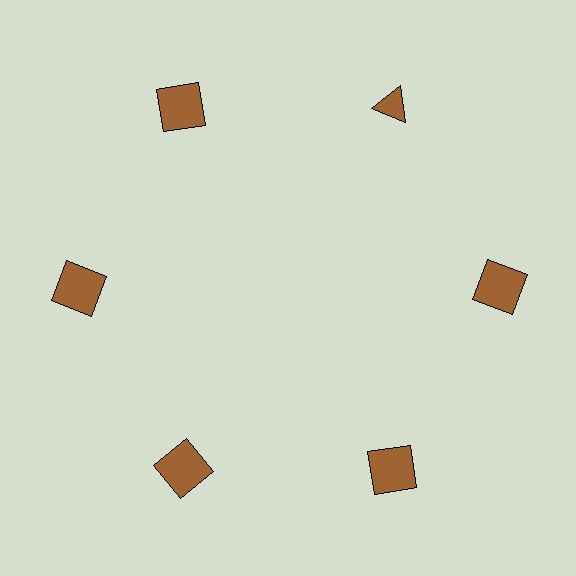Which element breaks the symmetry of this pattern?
The brown triangle at roughly the 1 o'clock position breaks the symmetry. All other shapes are brown squares.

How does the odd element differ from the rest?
It has a different shape: triangle instead of square.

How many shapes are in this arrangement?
There are 6 shapes arranged in a ring pattern.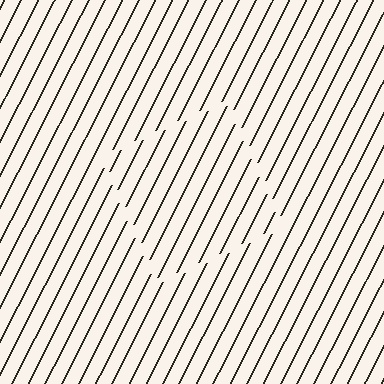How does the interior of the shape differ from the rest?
The interior of the shape contains the same grating, shifted by half a period — the contour is defined by the phase discontinuity where line-ends from the inner and outer gratings abut.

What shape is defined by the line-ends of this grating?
An illusory square. The interior of the shape contains the same grating, shifted by half a period — the contour is defined by the phase discontinuity where line-ends from the inner and outer gratings abut.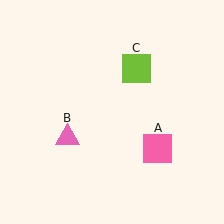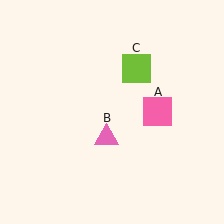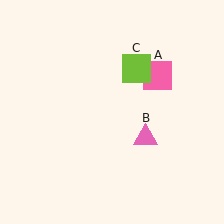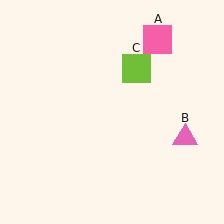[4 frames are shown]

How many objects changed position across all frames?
2 objects changed position: pink square (object A), pink triangle (object B).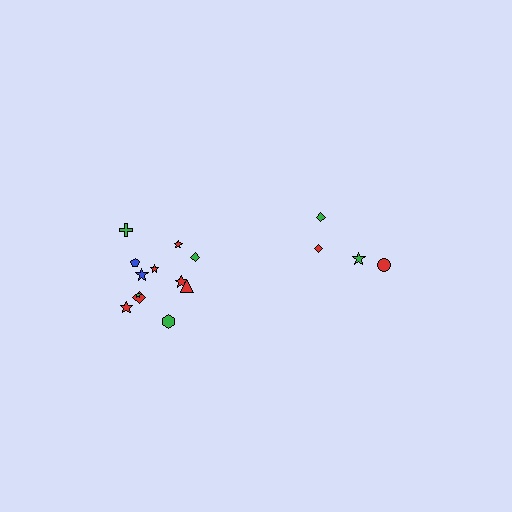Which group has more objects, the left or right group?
The left group.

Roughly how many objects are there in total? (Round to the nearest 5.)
Roughly 15 objects in total.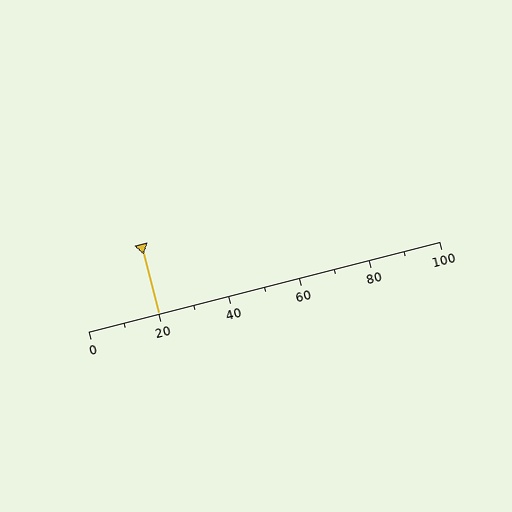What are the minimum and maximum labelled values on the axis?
The axis runs from 0 to 100.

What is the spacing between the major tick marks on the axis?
The major ticks are spaced 20 apart.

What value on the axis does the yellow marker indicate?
The marker indicates approximately 20.